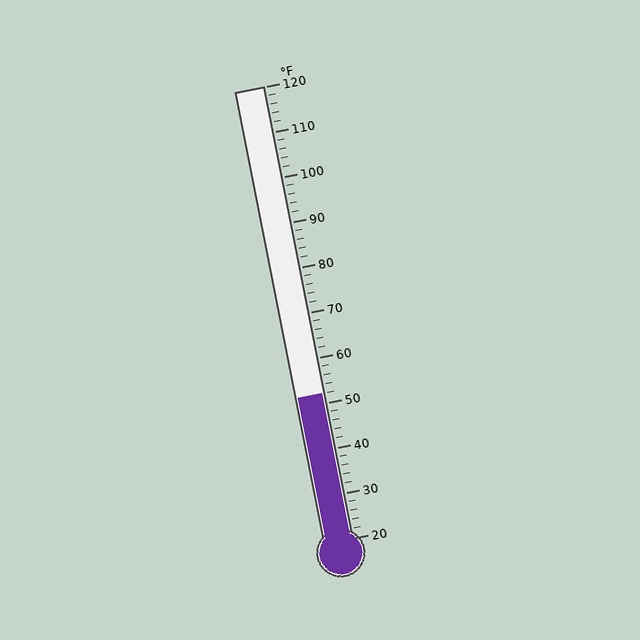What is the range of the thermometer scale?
The thermometer scale ranges from 20°F to 120°F.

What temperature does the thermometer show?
The thermometer shows approximately 52°F.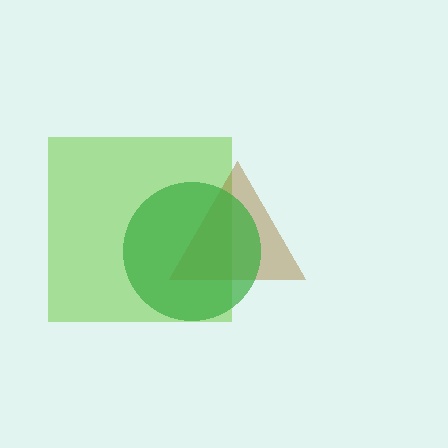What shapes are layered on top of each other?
The layered shapes are: a lime square, a brown triangle, a green circle.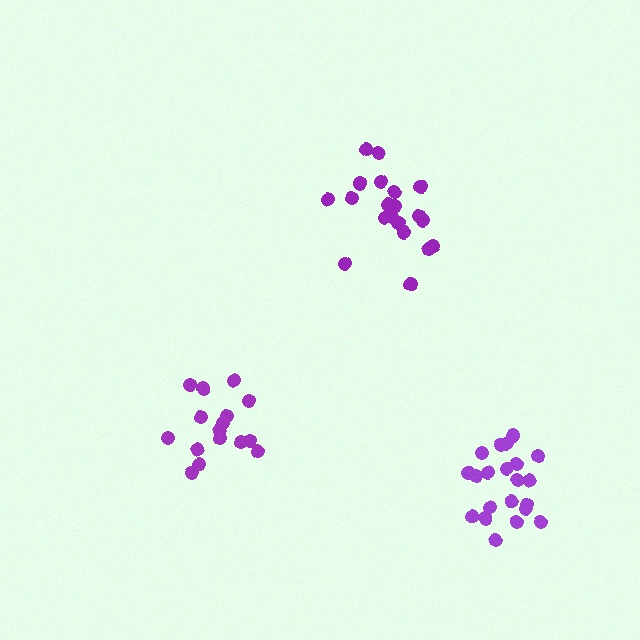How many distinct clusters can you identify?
There are 3 distinct clusters.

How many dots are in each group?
Group 1: 16 dots, Group 2: 20 dots, Group 3: 21 dots (57 total).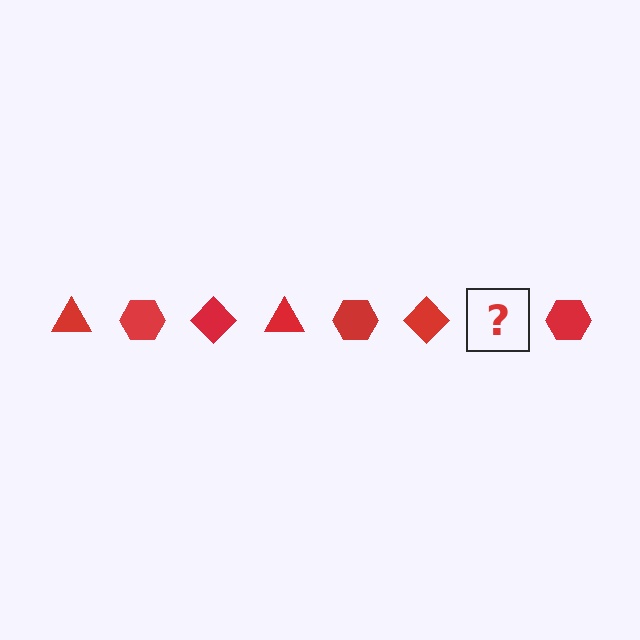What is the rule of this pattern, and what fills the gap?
The rule is that the pattern cycles through triangle, hexagon, diamond shapes in red. The gap should be filled with a red triangle.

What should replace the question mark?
The question mark should be replaced with a red triangle.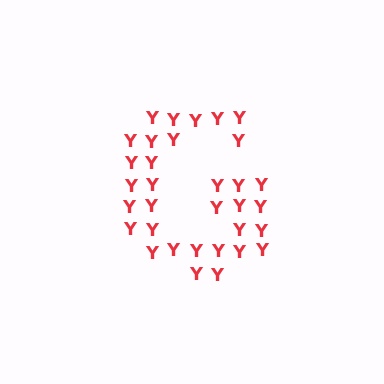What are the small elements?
The small elements are letter Y's.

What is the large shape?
The large shape is the letter G.